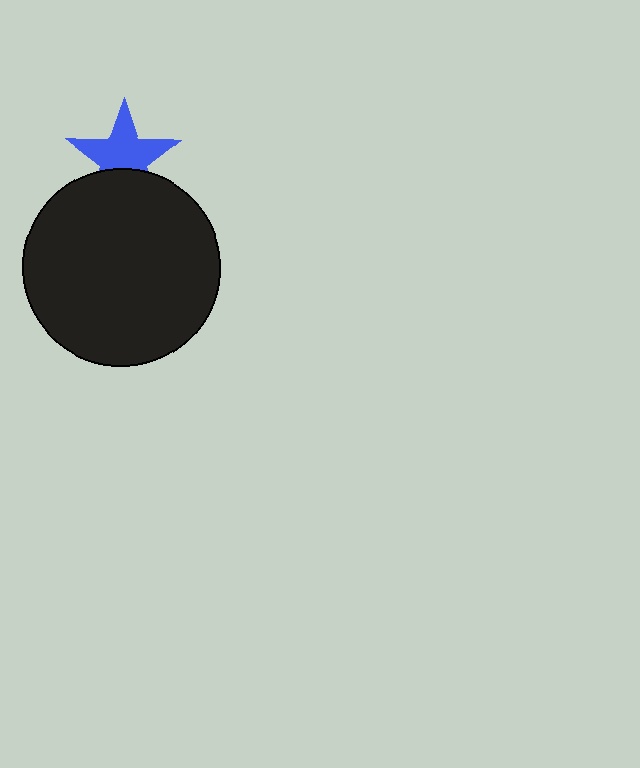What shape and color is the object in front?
The object in front is a black circle.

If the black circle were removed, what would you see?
You would see the complete blue star.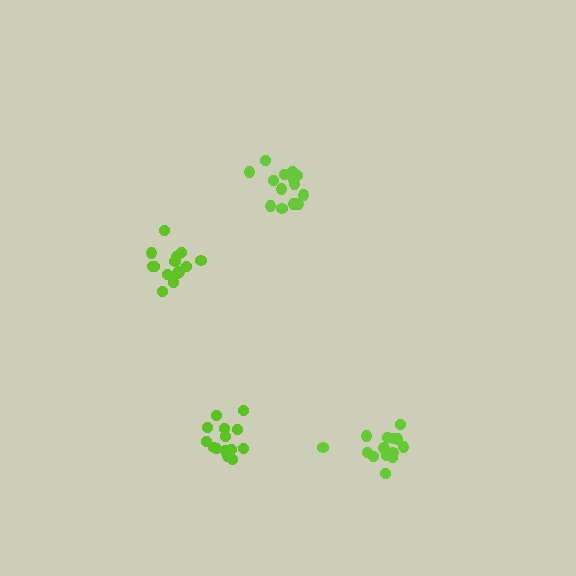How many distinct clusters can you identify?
There are 4 distinct clusters.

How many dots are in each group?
Group 1: 14 dots, Group 2: 14 dots, Group 3: 14 dots, Group 4: 14 dots (56 total).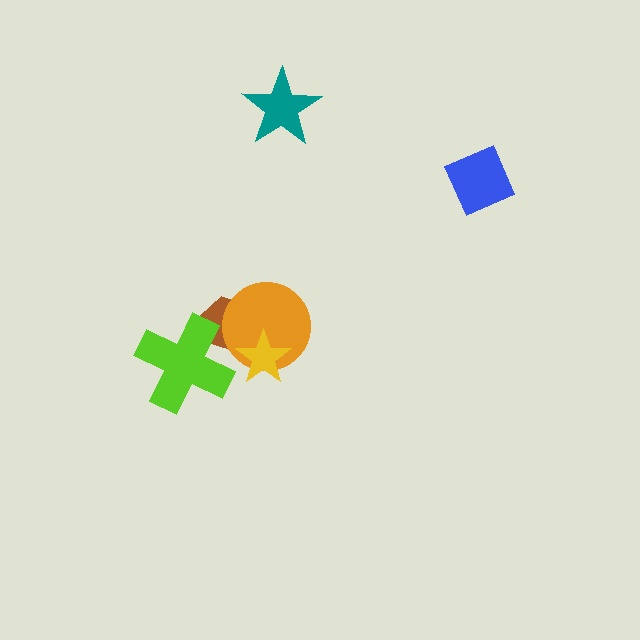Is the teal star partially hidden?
No, no other shape covers it.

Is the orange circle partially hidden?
Yes, it is partially covered by another shape.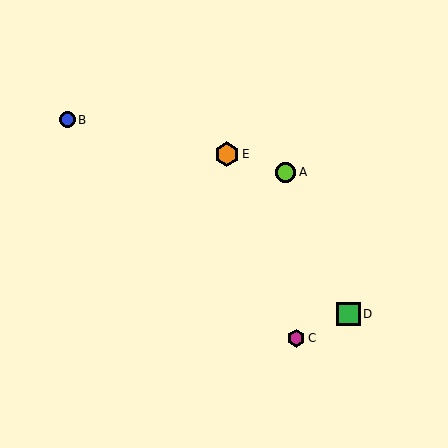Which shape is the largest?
The orange hexagon (labeled E) is the largest.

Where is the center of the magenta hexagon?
The center of the magenta hexagon is at (296, 338).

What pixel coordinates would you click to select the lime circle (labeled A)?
Click at (286, 172) to select the lime circle A.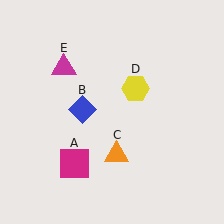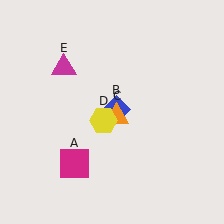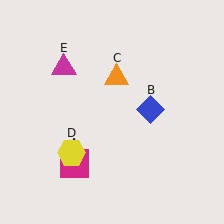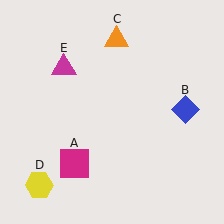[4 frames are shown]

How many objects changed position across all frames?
3 objects changed position: blue diamond (object B), orange triangle (object C), yellow hexagon (object D).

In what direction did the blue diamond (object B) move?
The blue diamond (object B) moved right.